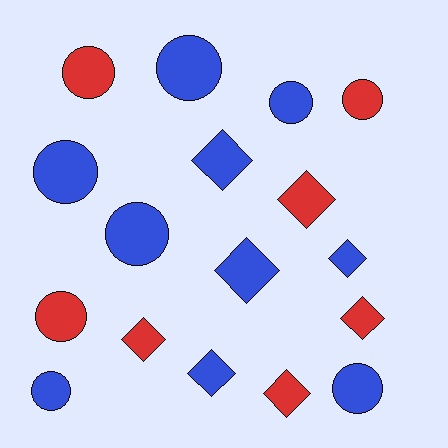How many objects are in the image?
There are 17 objects.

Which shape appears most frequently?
Circle, with 9 objects.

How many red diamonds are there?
There are 4 red diamonds.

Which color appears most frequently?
Blue, with 10 objects.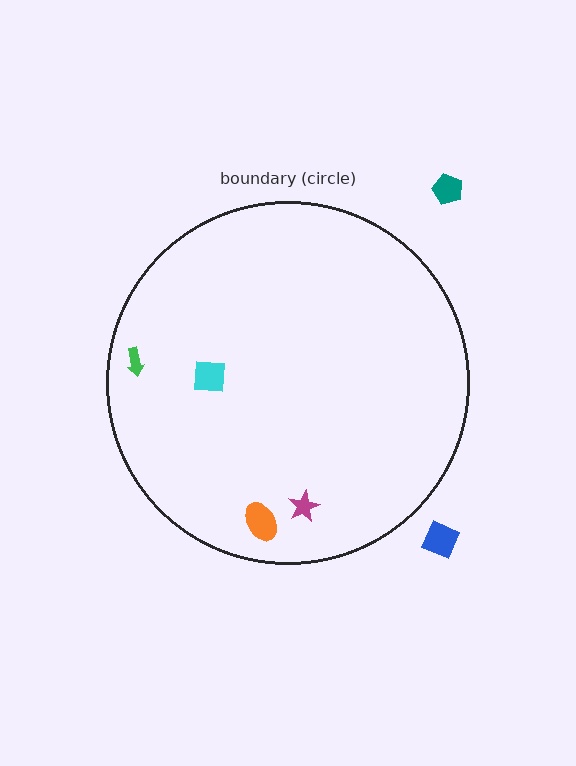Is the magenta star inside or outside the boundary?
Inside.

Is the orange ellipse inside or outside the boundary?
Inside.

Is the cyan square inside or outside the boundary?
Inside.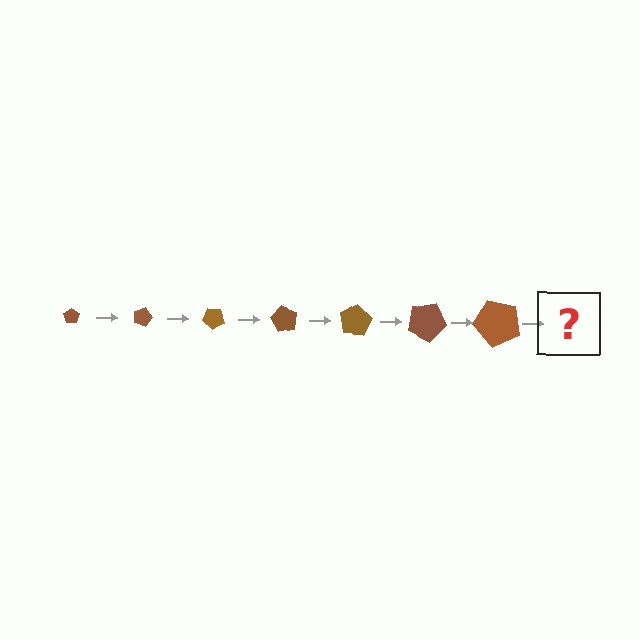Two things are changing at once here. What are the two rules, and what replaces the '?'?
The two rules are that the pentagon grows larger each step and it rotates 20 degrees each step. The '?' should be a pentagon, larger than the previous one and rotated 140 degrees from the start.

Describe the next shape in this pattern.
It should be a pentagon, larger than the previous one and rotated 140 degrees from the start.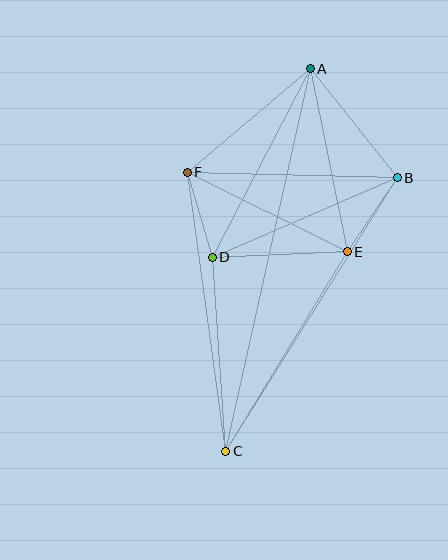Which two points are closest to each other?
Points D and F are closest to each other.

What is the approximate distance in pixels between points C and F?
The distance between C and F is approximately 281 pixels.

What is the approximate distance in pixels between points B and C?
The distance between B and C is approximately 323 pixels.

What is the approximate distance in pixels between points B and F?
The distance between B and F is approximately 210 pixels.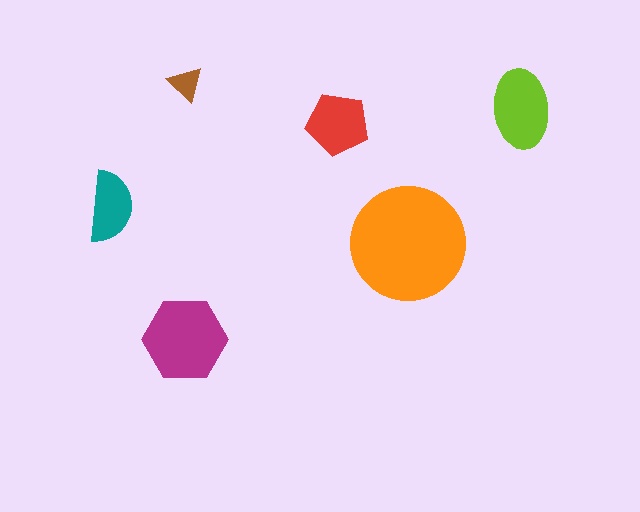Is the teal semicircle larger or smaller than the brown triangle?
Larger.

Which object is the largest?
The orange circle.